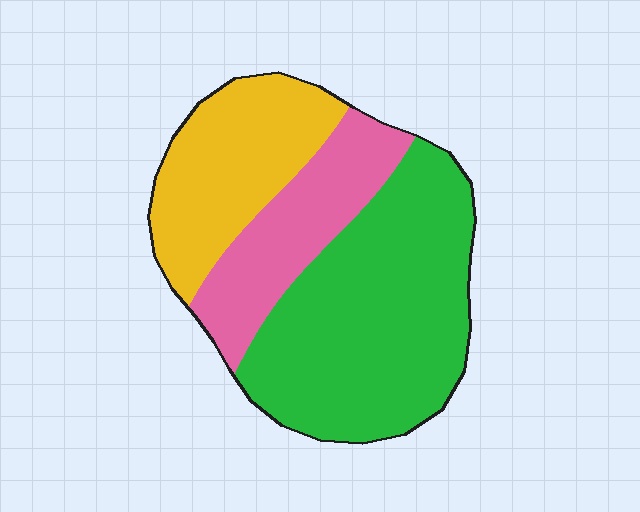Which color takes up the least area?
Pink, at roughly 20%.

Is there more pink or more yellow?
Yellow.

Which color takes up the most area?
Green, at roughly 50%.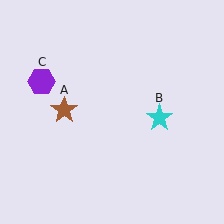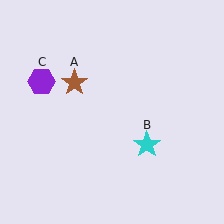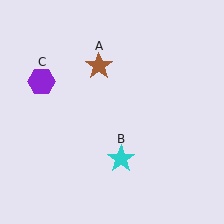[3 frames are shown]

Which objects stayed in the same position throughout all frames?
Purple hexagon (object C) remained stationary.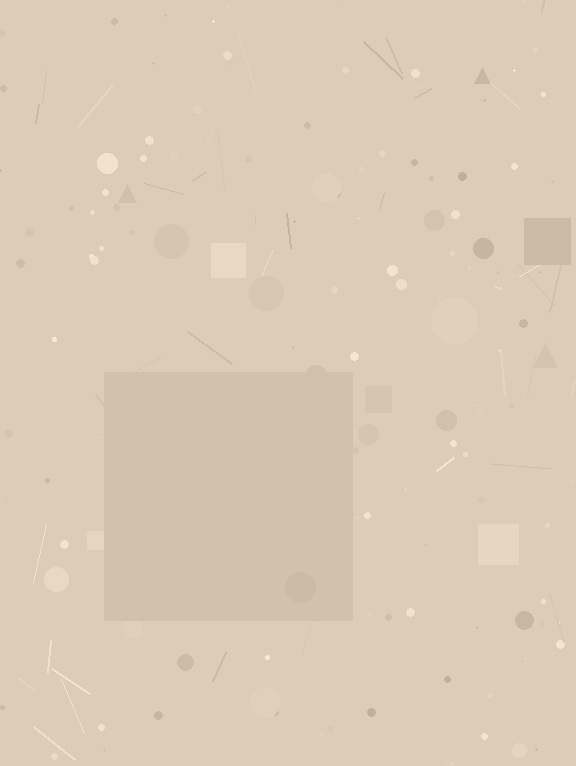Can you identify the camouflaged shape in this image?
The camouflaged shape is a square.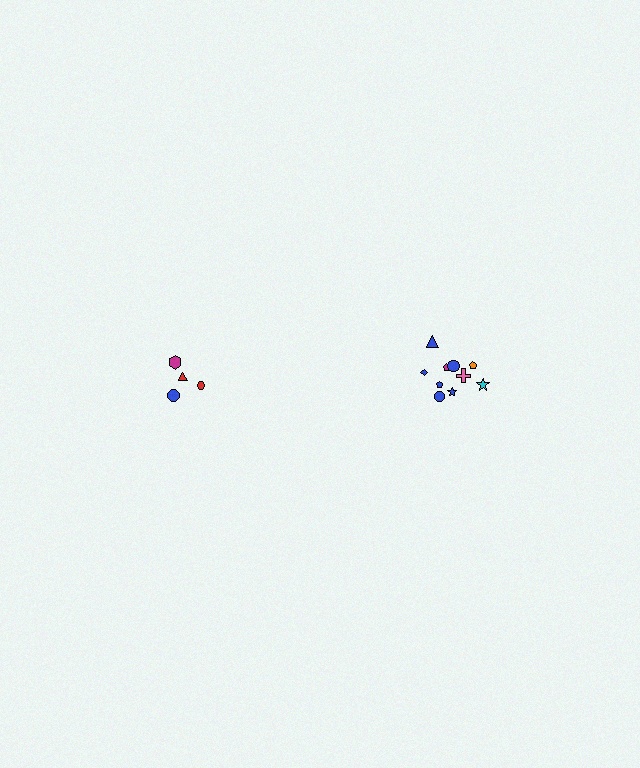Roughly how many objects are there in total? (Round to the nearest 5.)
Roughly 15 objects in total.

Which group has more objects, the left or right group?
The right group.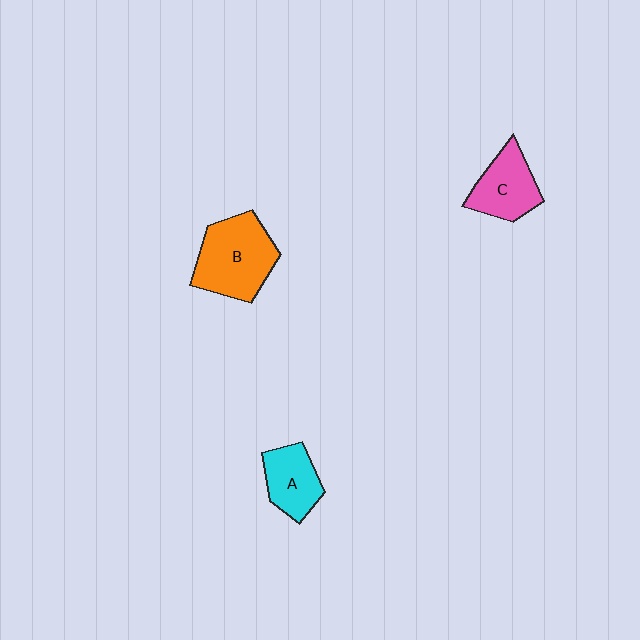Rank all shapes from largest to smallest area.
From largest to smallest: B (orange), C (pink), A (cyan).